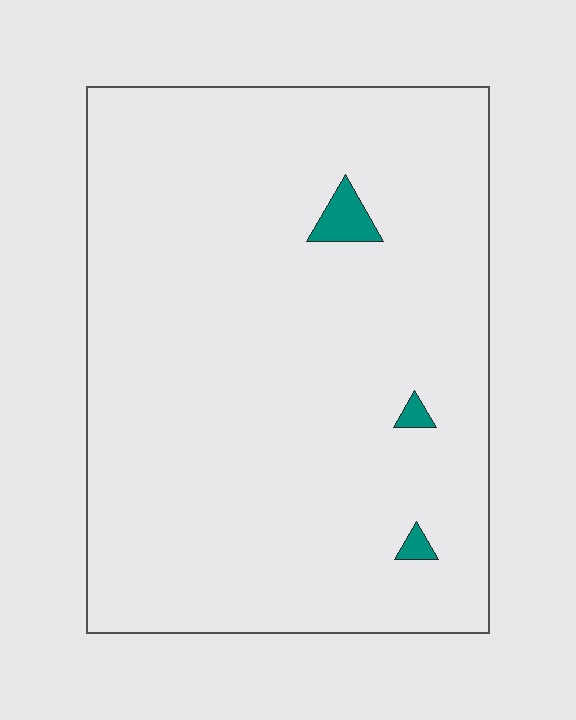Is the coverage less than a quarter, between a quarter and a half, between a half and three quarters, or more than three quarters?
Less than a quarter.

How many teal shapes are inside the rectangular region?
3.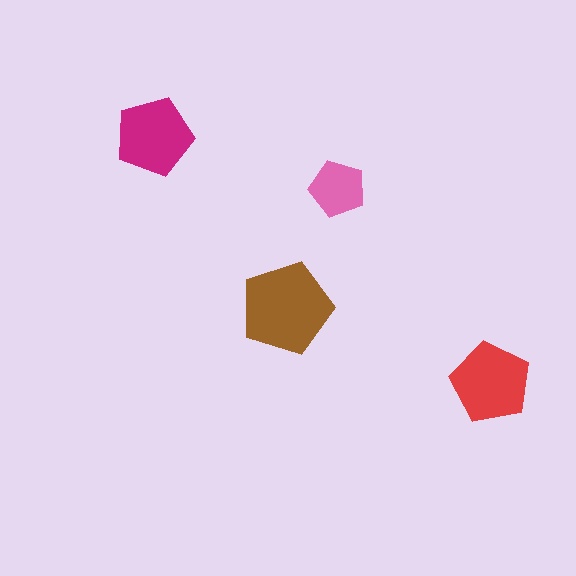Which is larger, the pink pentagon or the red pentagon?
The red one.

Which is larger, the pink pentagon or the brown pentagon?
The brown one.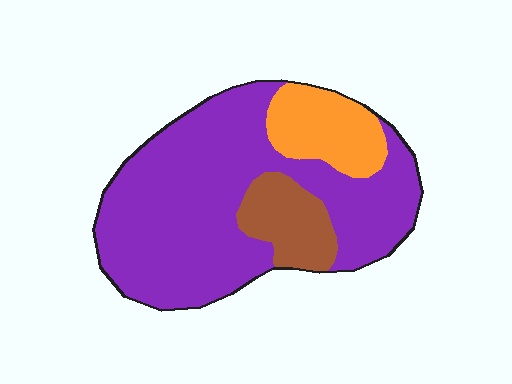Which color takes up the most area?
Purple, at roughly 70%.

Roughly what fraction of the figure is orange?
Orange takes up less than a quarter of the figure.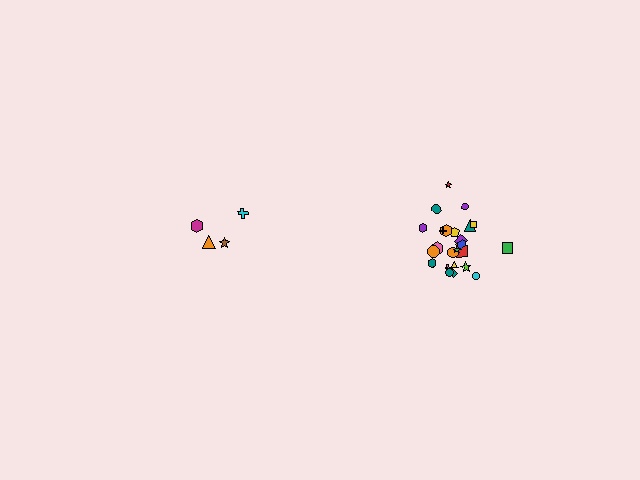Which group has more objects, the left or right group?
The right group.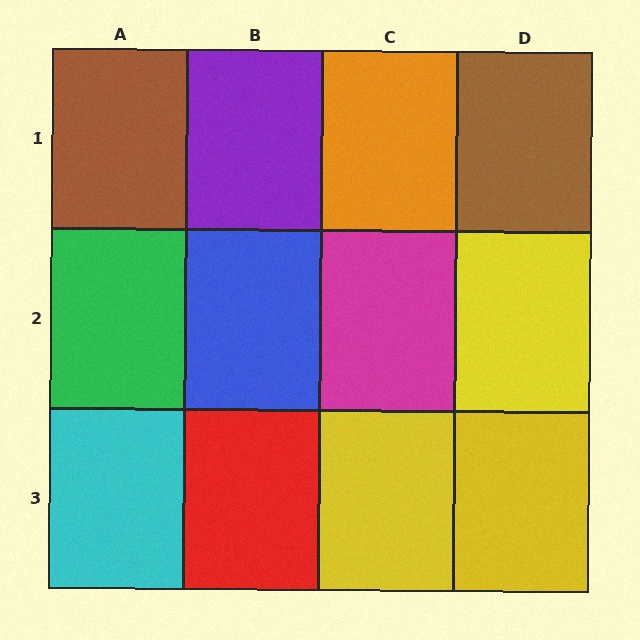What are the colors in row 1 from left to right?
Brown, purple, orange, brown.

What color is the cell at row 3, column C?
Yellow.